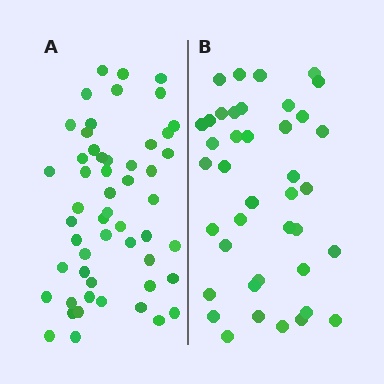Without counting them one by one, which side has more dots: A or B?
Region A (the left region) has more dots.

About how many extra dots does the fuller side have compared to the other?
Region A has approximately 15 more dots than region B.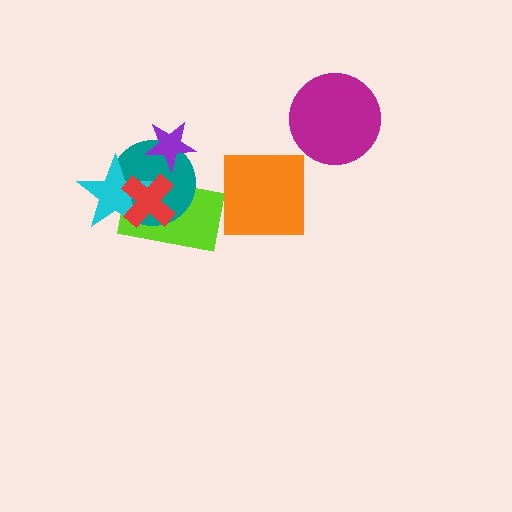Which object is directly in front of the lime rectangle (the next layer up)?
The teal circle is directly in front of the lime rectangle.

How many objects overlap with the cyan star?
3 objects overlap with the cyan star.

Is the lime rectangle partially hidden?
Yes, it is partially covered by another shape.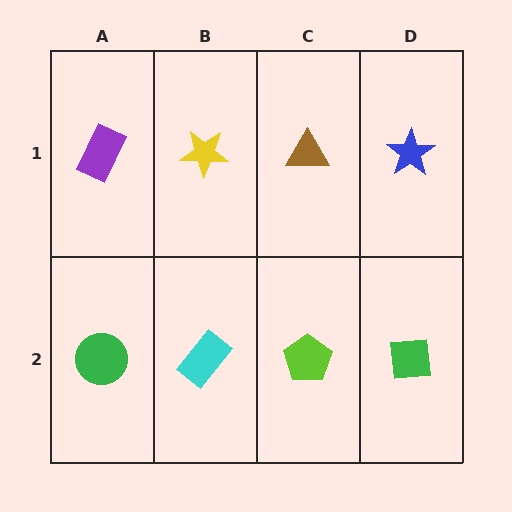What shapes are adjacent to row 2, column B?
A yellow star (row 1, column B), a green circle (row 2, column A), a lime pentagon (row 2, column C).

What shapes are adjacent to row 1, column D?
A green square (row 2, column D), a brown triangle (row 1, column C).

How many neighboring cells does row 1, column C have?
3.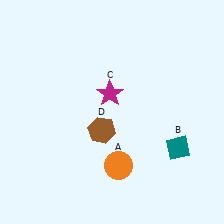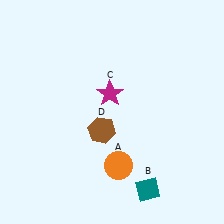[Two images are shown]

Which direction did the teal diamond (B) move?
The teal diamond (B) moved down.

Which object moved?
The teal diamond (B) moved down.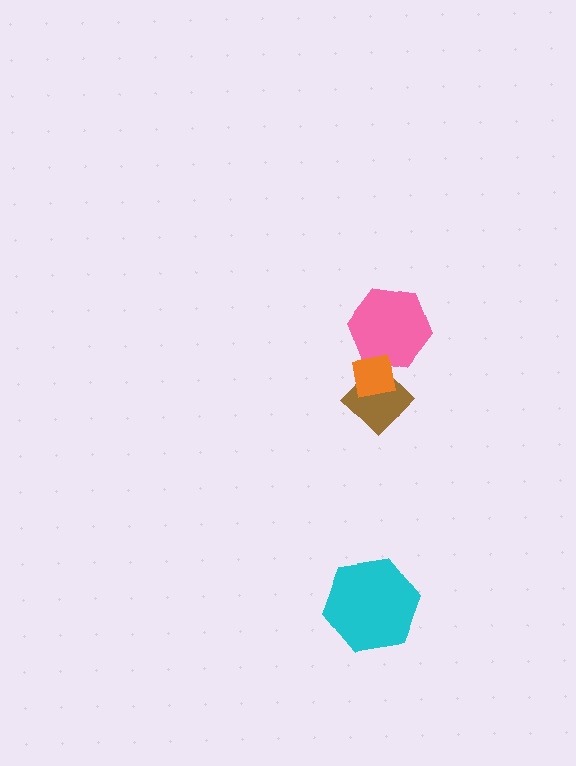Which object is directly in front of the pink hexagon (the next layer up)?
The brown diamond is directly in front of the pink hexagon.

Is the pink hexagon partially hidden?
Yes, it is partially covered by another shape.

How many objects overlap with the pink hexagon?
2 objects overlap with the pink hexagon.